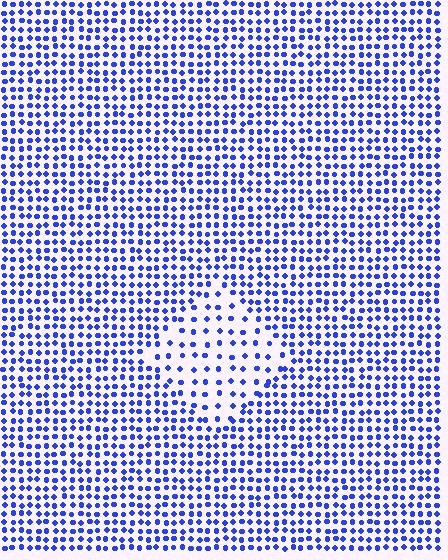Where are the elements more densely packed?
The elements are more densely packed outside the diamond boundary.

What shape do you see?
I see a diamond.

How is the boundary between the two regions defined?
The boundary is defined by a change in element density (approximately 2.2x ratio). All elements are the same color, size, and shape.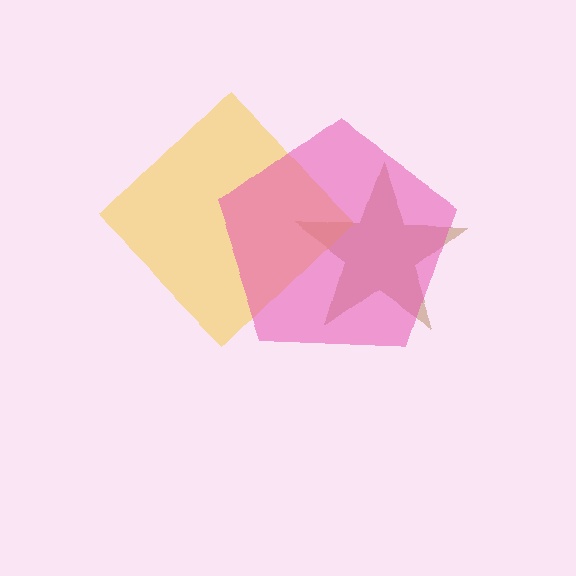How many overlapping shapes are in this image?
There are 3 overlapping shapes in the image.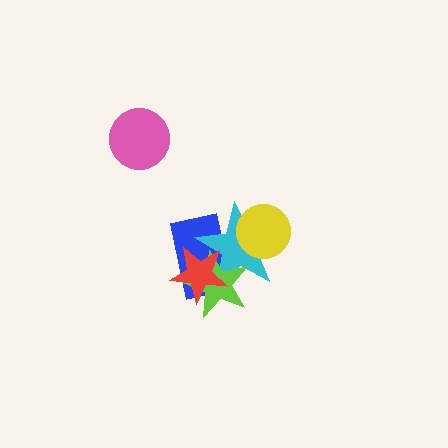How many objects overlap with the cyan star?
4 objects overlap with the cyan star.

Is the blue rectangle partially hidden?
Yes, it is partially covered by another shape.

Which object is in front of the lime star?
The red star is in front of the lime star.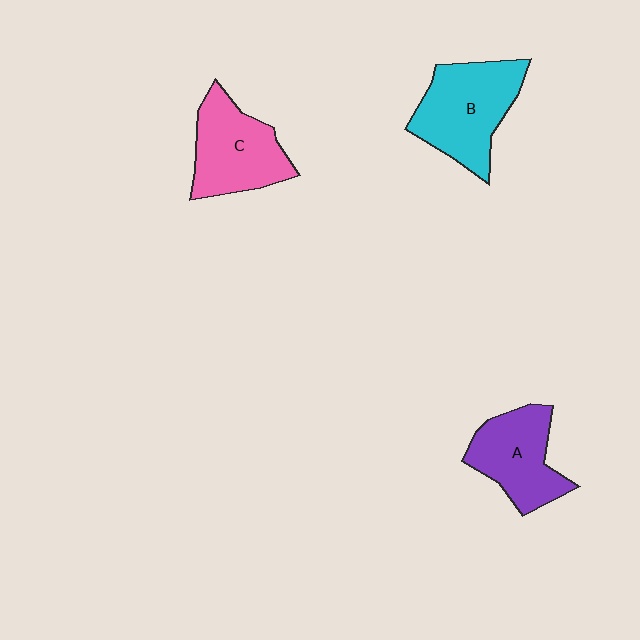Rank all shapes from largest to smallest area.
From largest to smallest: B (cyan), C (pink), A (purple).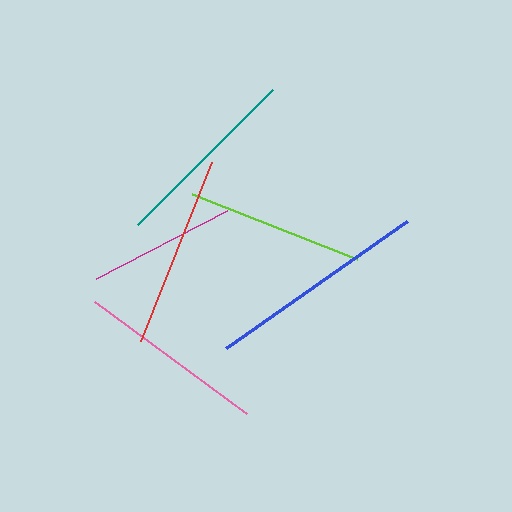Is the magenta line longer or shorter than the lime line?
The lime line is longer than the magenta line.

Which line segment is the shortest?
The magenta line is the shortest at approximately 147 pixels.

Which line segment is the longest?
The blue line is the longest at approximately 221 pixels.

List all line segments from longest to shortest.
From longest to shortest: blue, red, teal, pink, lime, magenta.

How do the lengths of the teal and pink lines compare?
The teal and pink lines are approximately the same length.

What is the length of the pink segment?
The pink segment is approximately 189 pixels long.